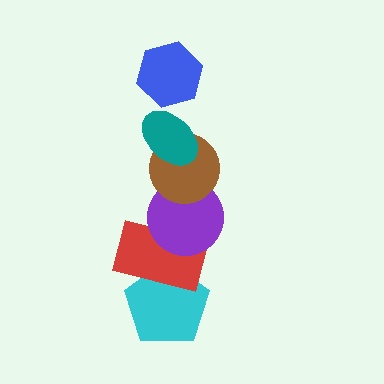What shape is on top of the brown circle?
The teal ellipse is on top of the brown circle.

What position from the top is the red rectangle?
The red rectangle is 5th from the top.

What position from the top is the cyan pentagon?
The cyan pentagon is 6th from the top.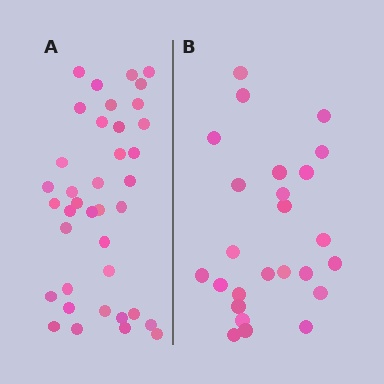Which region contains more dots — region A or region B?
Region A (the left region) has more dots.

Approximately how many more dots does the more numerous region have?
Region A has approximately 15 more dots than region B.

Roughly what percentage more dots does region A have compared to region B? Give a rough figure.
About 50% more.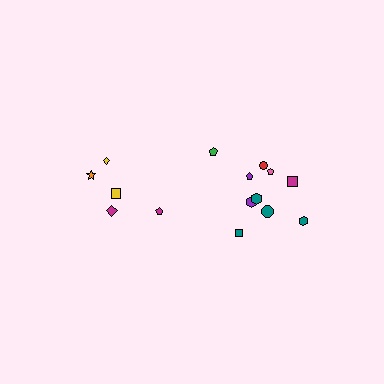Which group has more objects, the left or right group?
The right group.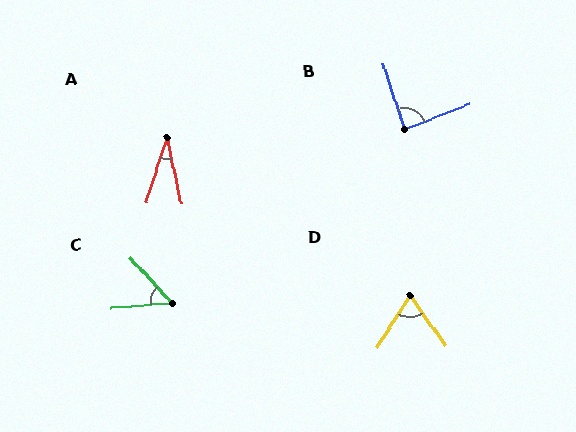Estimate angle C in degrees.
Approximately 52 degrees.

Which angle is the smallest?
A, at approximately 30 degrees.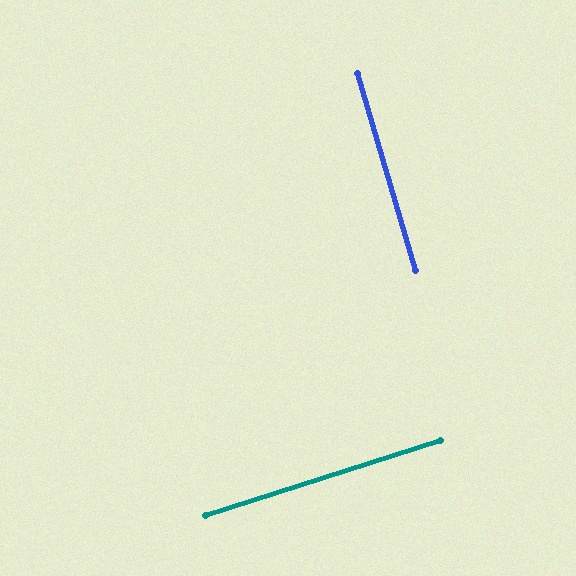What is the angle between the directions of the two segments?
Approximately 89 degrees.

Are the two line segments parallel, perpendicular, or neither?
Perpendicular — they meet at approximately 89°.